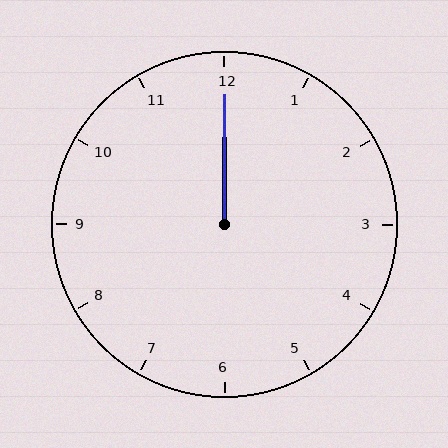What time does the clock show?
12:00.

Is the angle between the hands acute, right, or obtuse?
It is acute.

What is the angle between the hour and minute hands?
Approximately 0 degrees.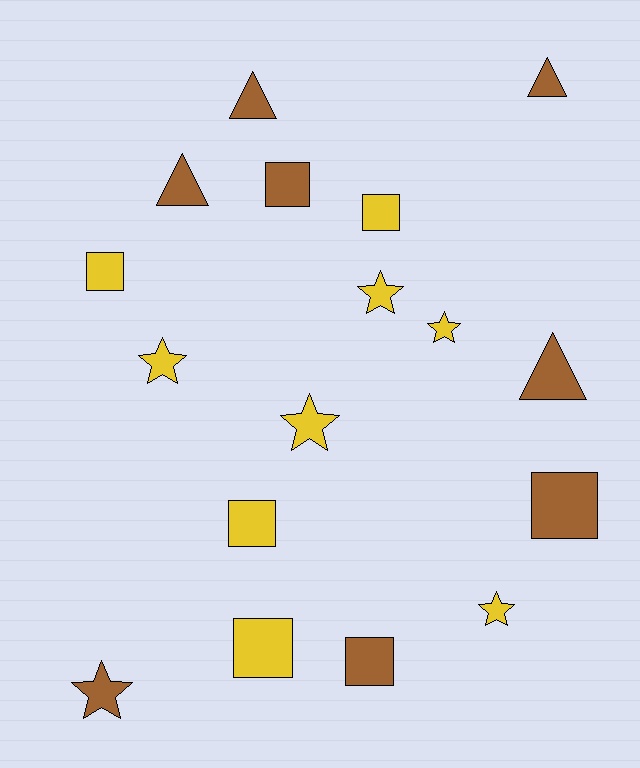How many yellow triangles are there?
There are no yellow triangles.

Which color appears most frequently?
Yellow, with 9 objects.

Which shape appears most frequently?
Square, with 7 objects.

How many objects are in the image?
There are 17 objects.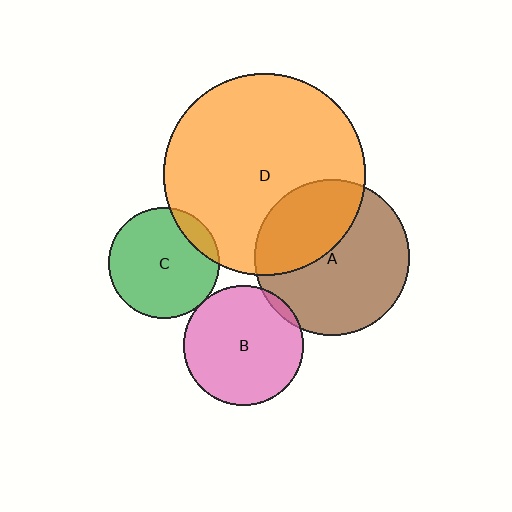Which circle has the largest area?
Circle D (orange).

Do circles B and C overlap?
Yes.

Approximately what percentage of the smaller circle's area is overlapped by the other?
Approximately 5%.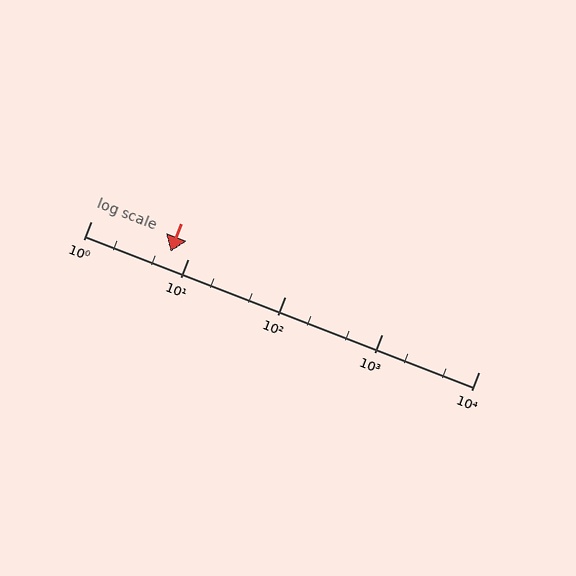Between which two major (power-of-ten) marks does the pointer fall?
The pointer is between 1 and 10.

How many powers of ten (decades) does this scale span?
The scale spans 4 decades, from 1 to 10000.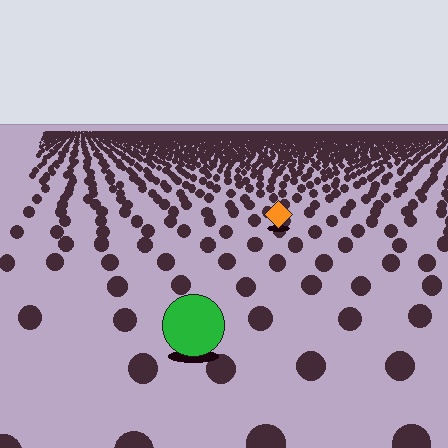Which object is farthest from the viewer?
The orange diamond is farthest from the viewer. It appears smaller and the ground texture around it is denser.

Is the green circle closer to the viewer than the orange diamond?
Yes. The green circle is closer — you can tell from the texture gradient: the ground texture is coarser near it.